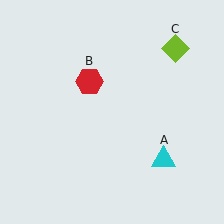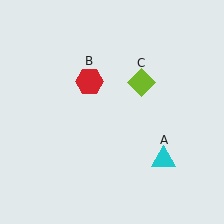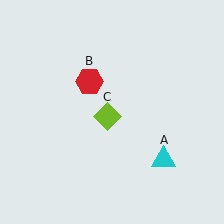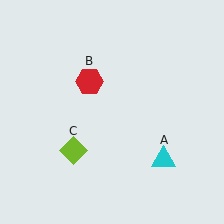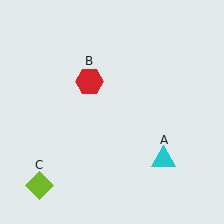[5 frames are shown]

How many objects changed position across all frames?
1 object changed position: lime diamond (object C).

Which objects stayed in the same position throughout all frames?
Cyan triangle (object A) and red hexagon (object B) remained stationary.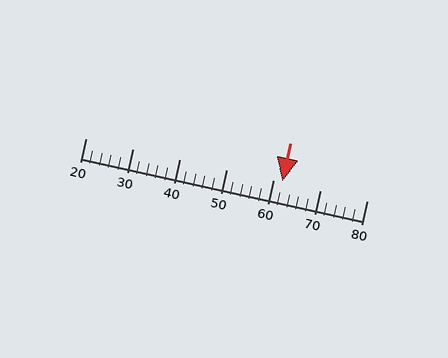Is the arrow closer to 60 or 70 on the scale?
The arrow is closer to 60.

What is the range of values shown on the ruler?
The ruler shows values from 20 to 80.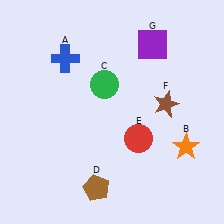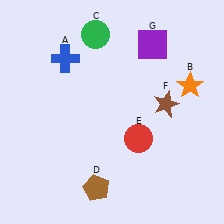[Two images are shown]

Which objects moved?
The objects that moved are: the orange star (B), the green circle (C).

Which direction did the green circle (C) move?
The green circle (C) moved up.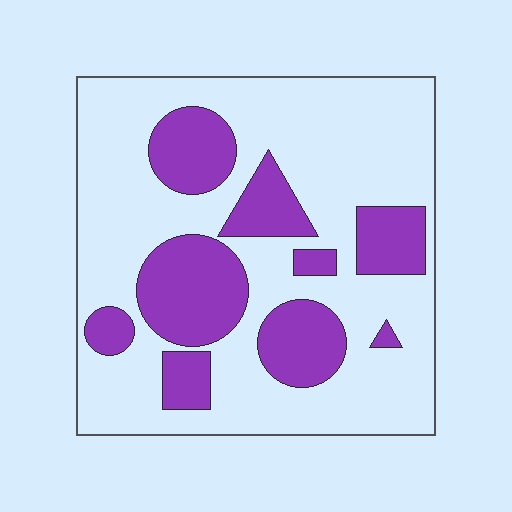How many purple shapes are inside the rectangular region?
9.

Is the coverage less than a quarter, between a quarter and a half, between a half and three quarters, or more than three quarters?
Between a quarter and a half.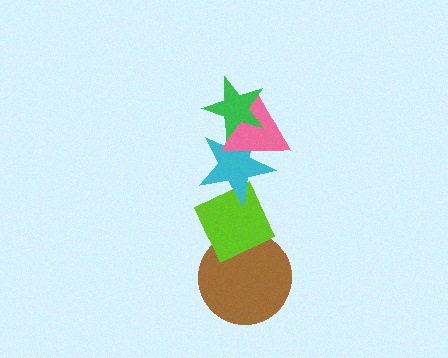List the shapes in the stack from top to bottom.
From top to bottom: the green star, the pink triangle, the cyan star, the lime diamond, the brown circle.